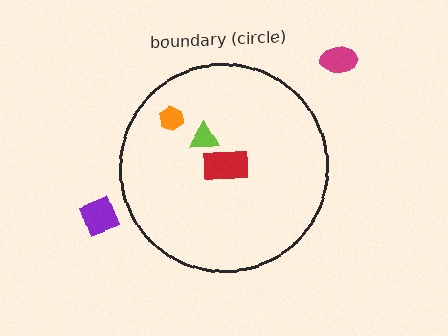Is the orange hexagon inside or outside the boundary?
Inside.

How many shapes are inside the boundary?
3 inside, 2 outside.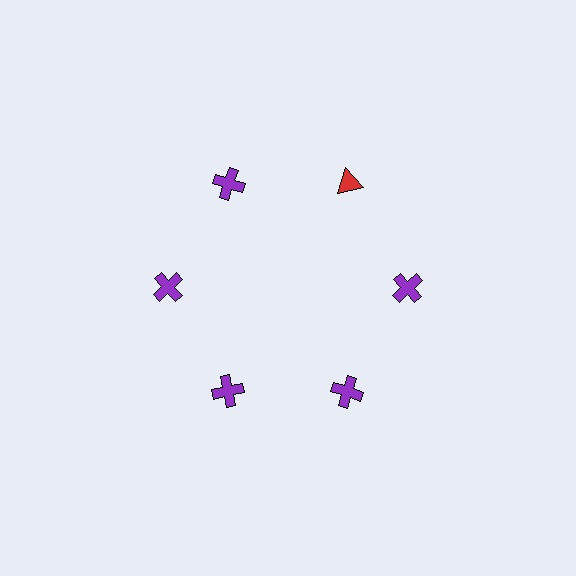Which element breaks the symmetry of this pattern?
The red triangle at roughly the 1 o'clock position breaks the symmetry. All other shapes are purple crosses.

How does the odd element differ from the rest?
It differs in both color (red instead of purple) and shape (triangle instead of cross).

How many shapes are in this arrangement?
There are 6 shapes arranged in a ring pattern.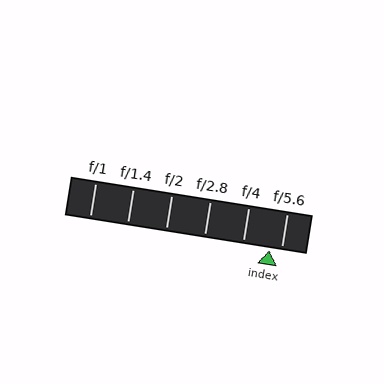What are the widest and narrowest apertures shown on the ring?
The widest aperture shown is f/1 and the narrowest is f/5.6.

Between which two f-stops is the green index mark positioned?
The index mark is between f/4 and f/5.6.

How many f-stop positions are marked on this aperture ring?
There are 6 f-stop positions marked.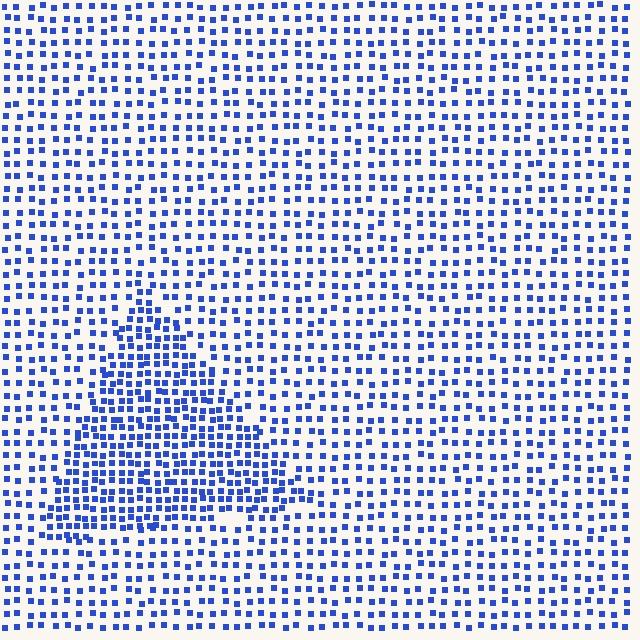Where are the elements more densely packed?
The elements are more densely packed inside the triangle boundary.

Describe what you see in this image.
The image contains small blue elements arranged at two different densities. A triangle-shaped region is visible where the elements are more densely packed than the surrounding area.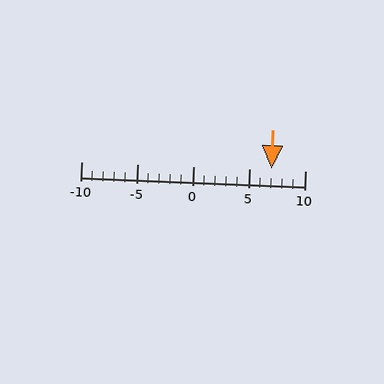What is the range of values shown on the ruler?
The ruler shows values from -10 to 10.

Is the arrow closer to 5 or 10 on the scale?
The arrow is closer to 5.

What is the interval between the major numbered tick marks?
The major tick marks are spaced 5 units apart.